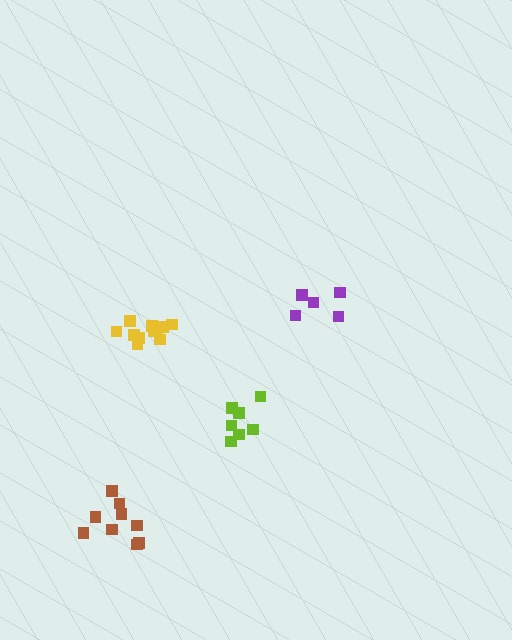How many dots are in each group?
Group 1: 5 dots, Group 2: 9 dots, Group 3: 7 dots, Group 4: 11 dots (32 total).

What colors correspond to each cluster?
The clusters are colored: purple, brown, lime, yellow.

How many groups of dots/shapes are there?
There are 4 groups.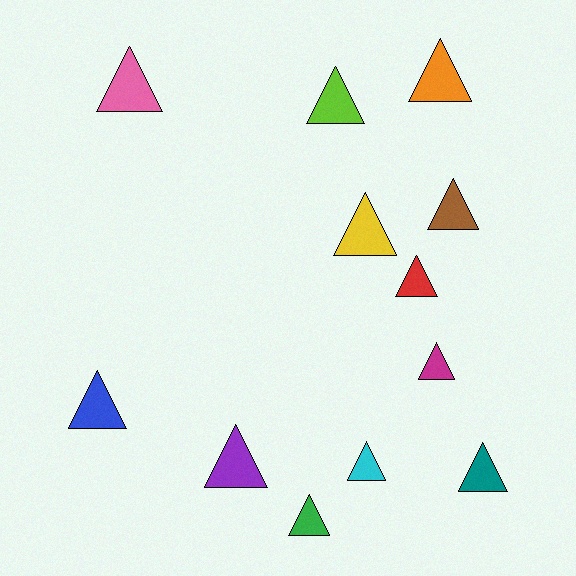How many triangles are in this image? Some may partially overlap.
There are 12 triangles.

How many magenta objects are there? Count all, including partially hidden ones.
There is 1 magenta object.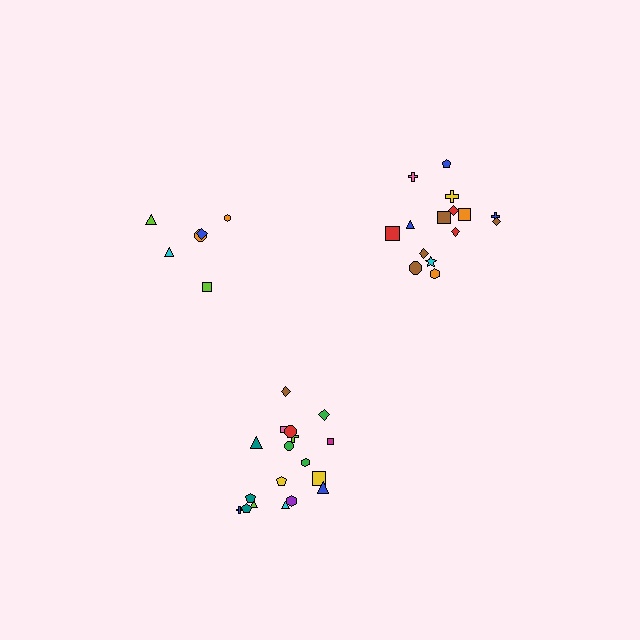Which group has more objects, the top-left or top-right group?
The top-right group.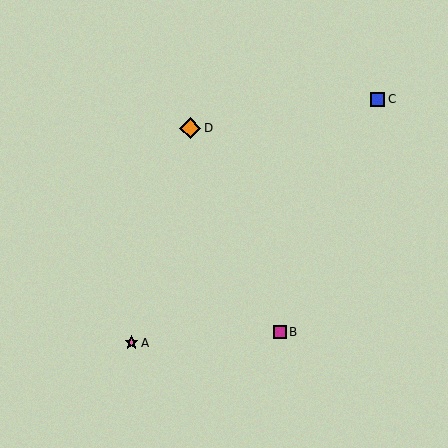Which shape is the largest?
The orange diamond (labeled D) is the largest.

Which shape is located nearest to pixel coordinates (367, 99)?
The blue square (labeled C) at (377, 99) is nearest to that location.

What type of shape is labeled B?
Shape B is a magenta square.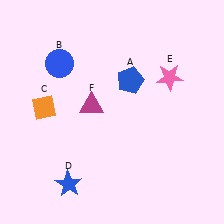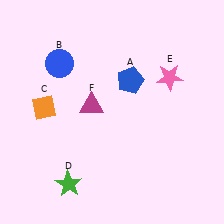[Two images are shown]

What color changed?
The star (D) changed from blue in Image 1 to green in Image 2.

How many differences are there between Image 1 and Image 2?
There is 1 difference between the two images.